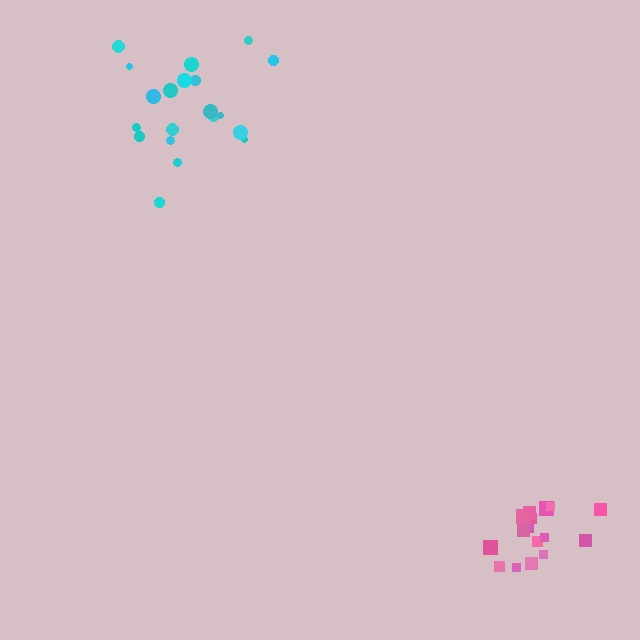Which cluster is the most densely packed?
Pink.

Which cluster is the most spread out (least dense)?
Cyan.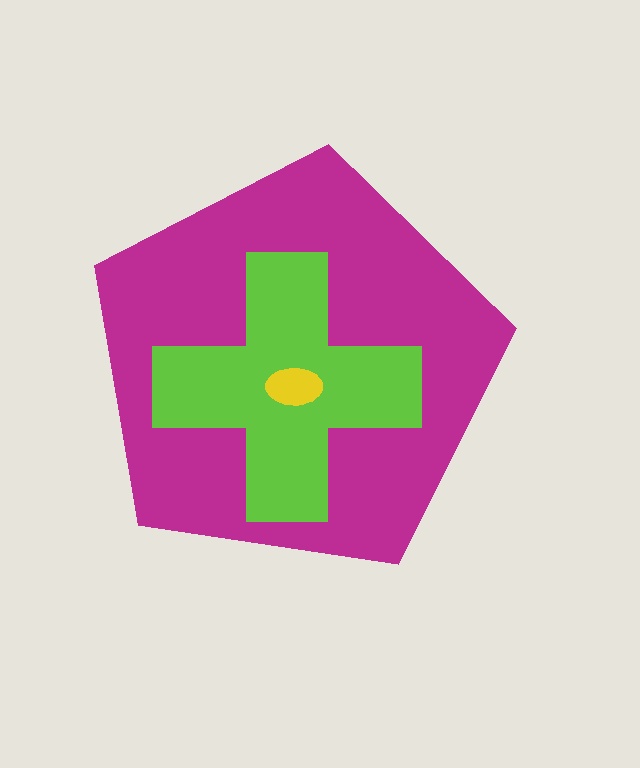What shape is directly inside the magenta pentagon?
The lime cross.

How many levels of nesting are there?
3.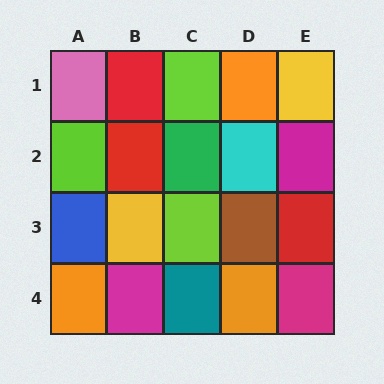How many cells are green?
1 cell is green.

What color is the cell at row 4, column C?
Teal.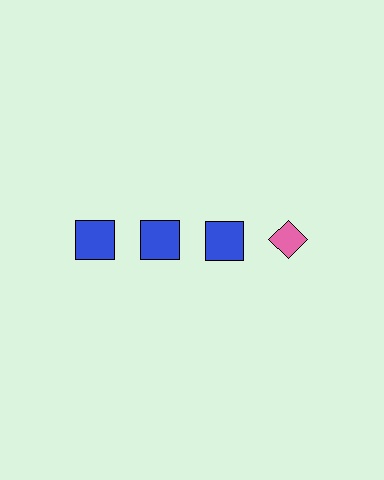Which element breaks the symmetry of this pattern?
The pink diamond in the top row, second from right column breaks the symmetry. All other shapes are blue squares.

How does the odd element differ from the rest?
It differs in both color (pink instead of blue) and shape (diamond instead of square).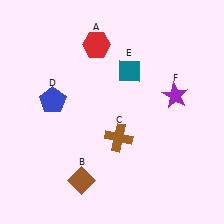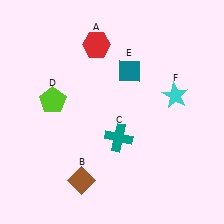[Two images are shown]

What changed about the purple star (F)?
In Image 1, F is purple. In Image 2, it changed to cyan.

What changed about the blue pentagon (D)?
In Image 1, D is blue. In Image 2, it changed to lime.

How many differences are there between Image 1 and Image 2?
There are 3 differences between the two images.